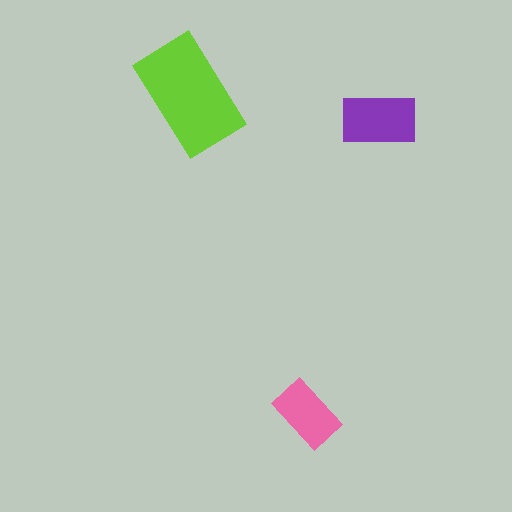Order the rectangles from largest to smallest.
the lime one, the purple one, the pink one.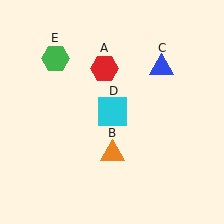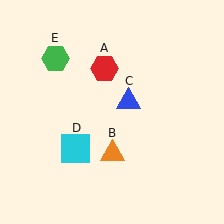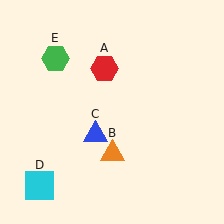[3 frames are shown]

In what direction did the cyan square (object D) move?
The cyan square (object D) moved down and to the left.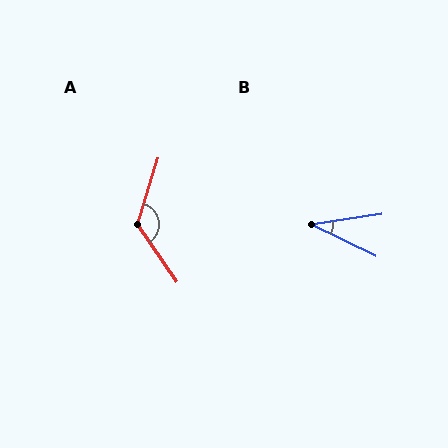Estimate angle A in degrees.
Approximately 129 degrees.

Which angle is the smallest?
B, at approximately 35 degrees.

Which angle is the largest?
A, at approximately 129 degrees.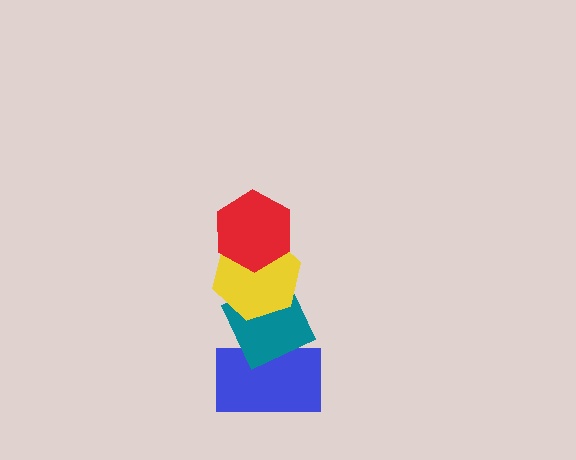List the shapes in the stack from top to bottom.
From top to bottom: the red hexagon, the yellow hexagon, the teal diamond, the blue rectangle.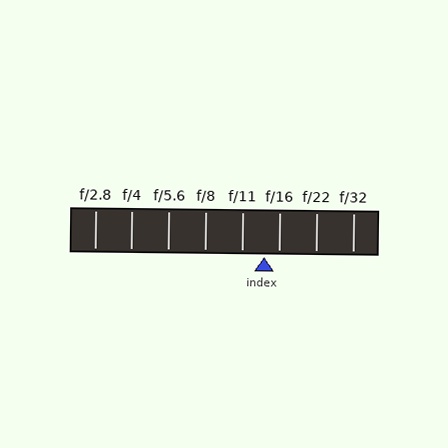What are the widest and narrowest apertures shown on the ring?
The widest aperture shown is f/2.8 and the narrowest is f/32.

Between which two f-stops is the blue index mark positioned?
The index mark is between f/11 and f/16.